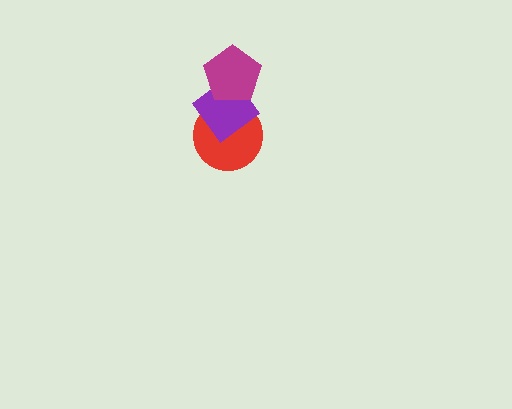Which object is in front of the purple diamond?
The magenta pentagon is in front of the purple diamond.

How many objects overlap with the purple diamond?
2 objects overlap with the purple diamond.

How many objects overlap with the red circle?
1 object overlaps with the red circle.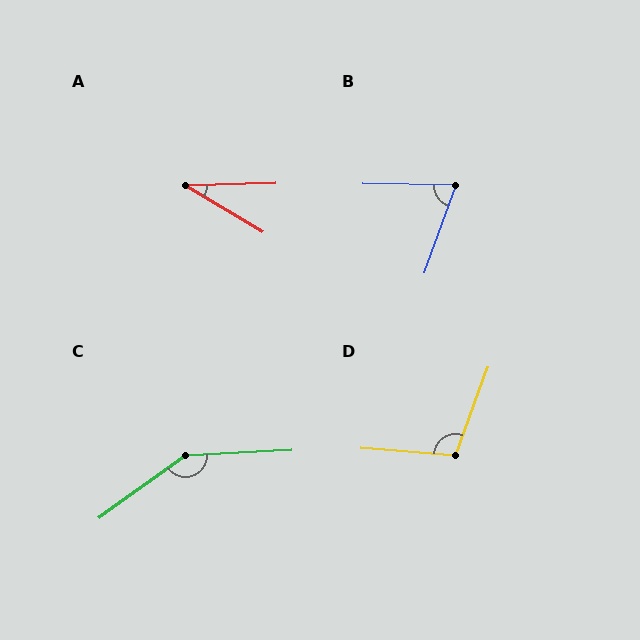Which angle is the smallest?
A, at approximately 32 degrees.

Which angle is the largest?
C, at approximately 147 degrees.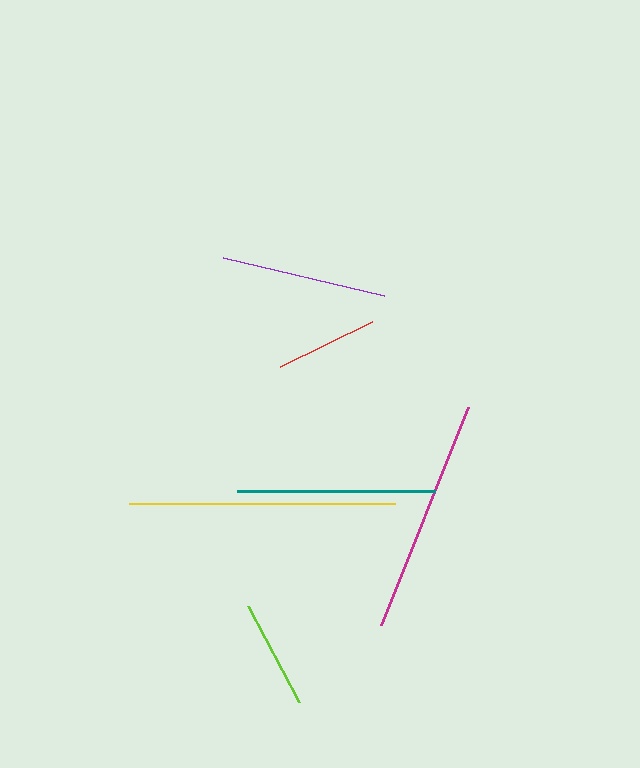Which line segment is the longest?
The yellow line is the longest at approximately 266 pixels.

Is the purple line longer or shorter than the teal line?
The teal line is longer than the purple line.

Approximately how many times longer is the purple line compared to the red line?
The purple line is approximately 1.6 times the length of the red line.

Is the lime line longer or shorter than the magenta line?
The magenta line is longer than the lime line.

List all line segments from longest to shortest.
From longest to shortest: yellow, magenta, teal, purple, lime, red.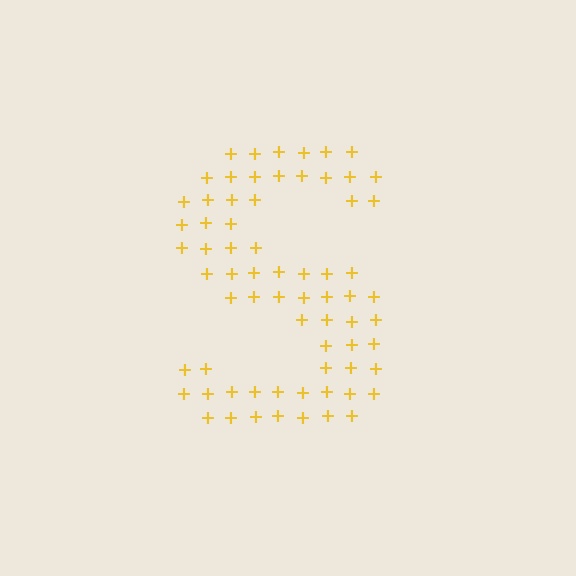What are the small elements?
The small elements are plus signs.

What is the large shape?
The large shape is the letter S.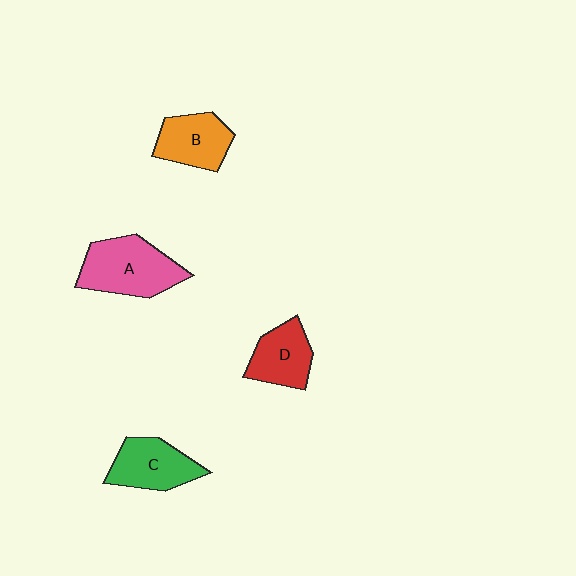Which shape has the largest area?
Shape A (pink).